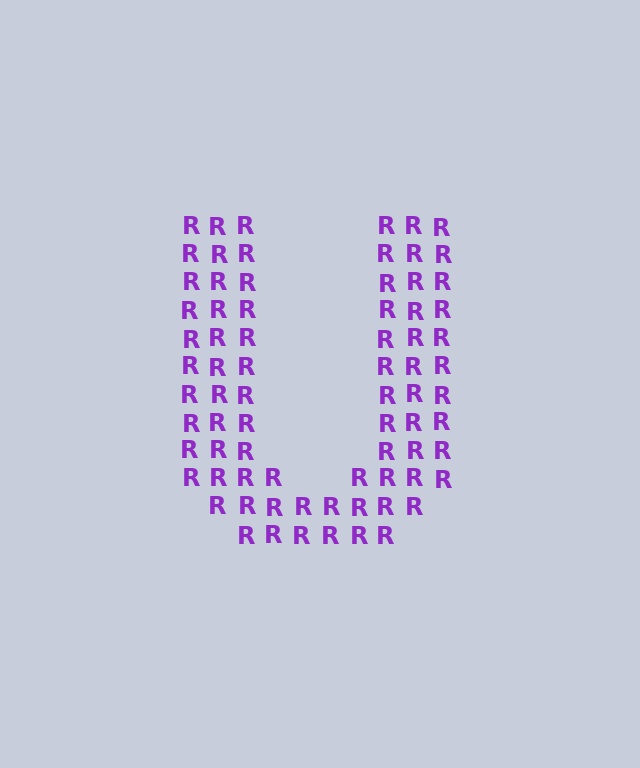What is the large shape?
The large shape is the letter U.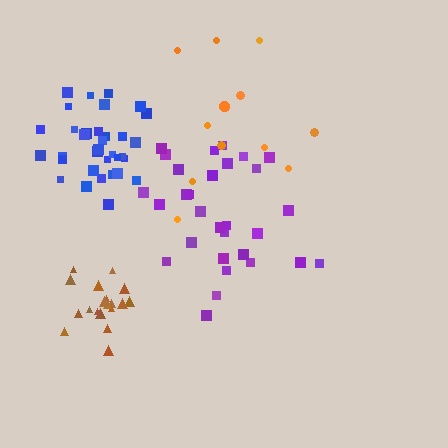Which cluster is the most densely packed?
Brown.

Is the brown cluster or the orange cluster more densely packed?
Brown.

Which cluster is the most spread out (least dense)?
Orange.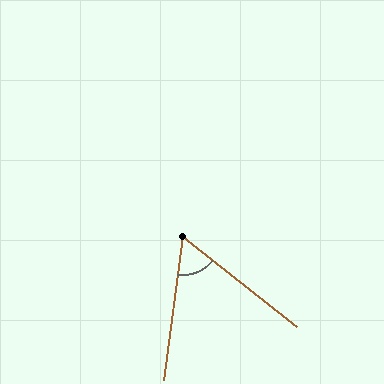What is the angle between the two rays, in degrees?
Approximately 59 degrees.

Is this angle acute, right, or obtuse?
It is acute.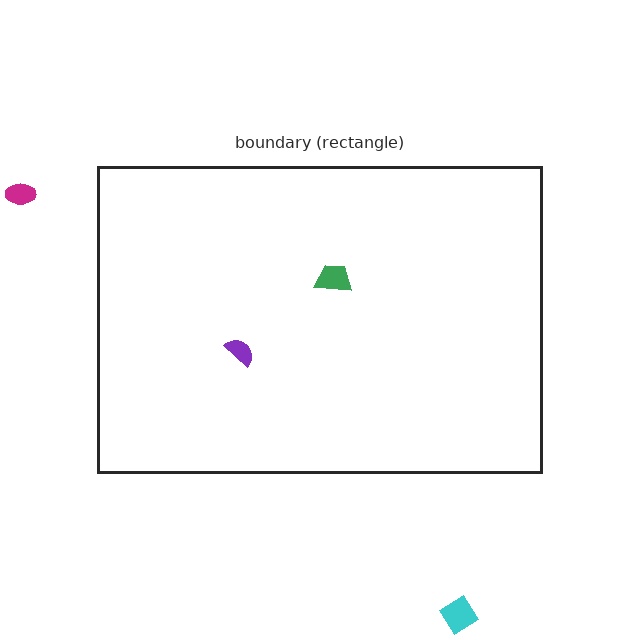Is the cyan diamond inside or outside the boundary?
Outside.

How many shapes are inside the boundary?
2 inside, 2 outside.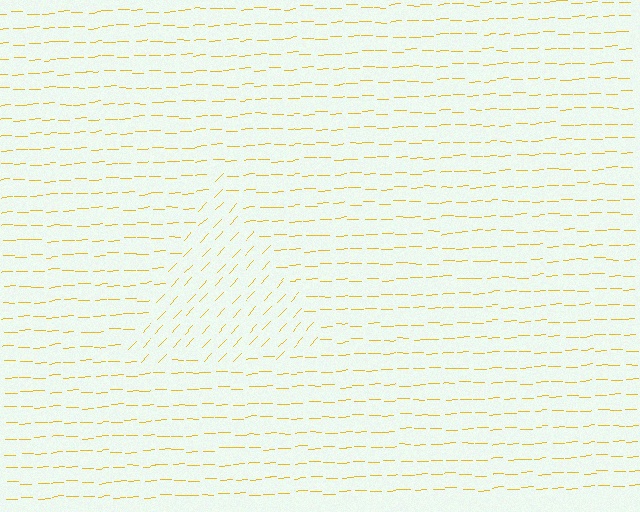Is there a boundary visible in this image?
Yes, there is a texture boundary formed by a change in line orientation.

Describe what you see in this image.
The image is filled with small yellow line segments. A triangle region in the image has lines oriented differently from the surrounding lines, creating a visible texture boundary.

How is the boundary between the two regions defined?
The boundary is defined purely by a change in line orientation (approximately 45 degrees difference). All lines are the same color and thickness.